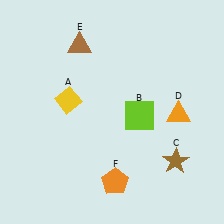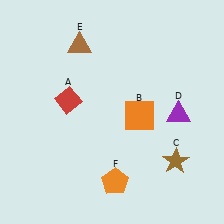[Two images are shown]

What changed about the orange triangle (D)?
In Image 1, D is orange. In Image 2, it changed to purple.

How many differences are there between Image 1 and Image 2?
There are 3 differences between the two images.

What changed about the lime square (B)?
In Image 1, B is lime. In Image 2, it changed to orange.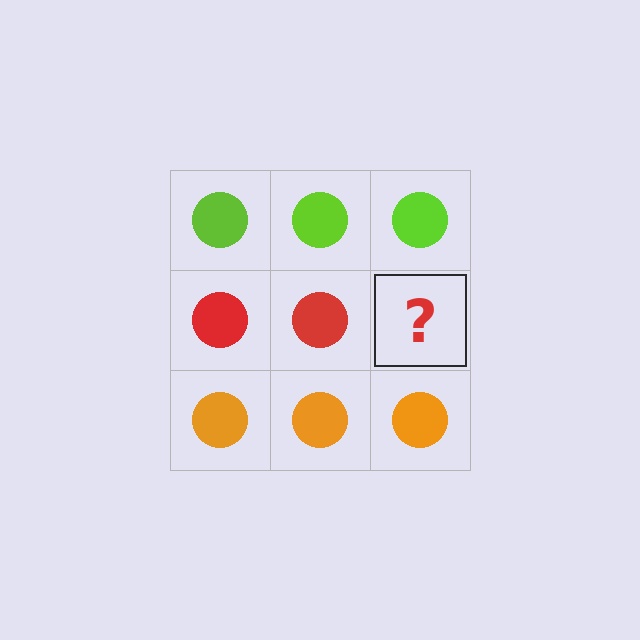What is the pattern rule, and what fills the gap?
The rule is that each row has a consistent color. The gap should be filled with a red circle.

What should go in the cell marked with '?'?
The missing cell should contain a red circle.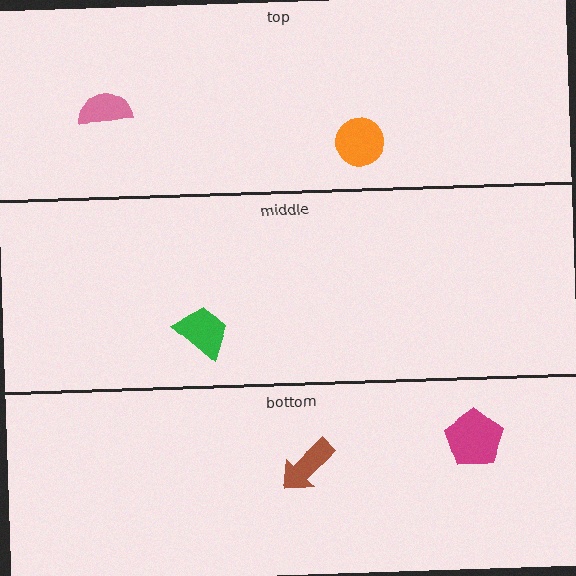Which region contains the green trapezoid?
The middle region.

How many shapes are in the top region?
2.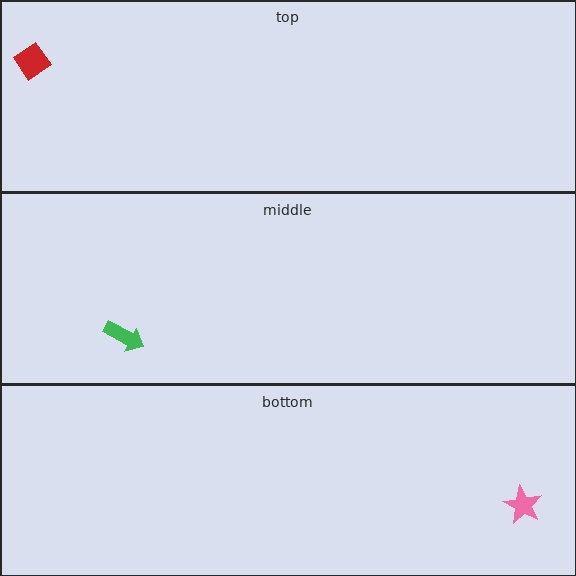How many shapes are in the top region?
1.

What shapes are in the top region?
The red diamond.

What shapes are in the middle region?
The green arrow.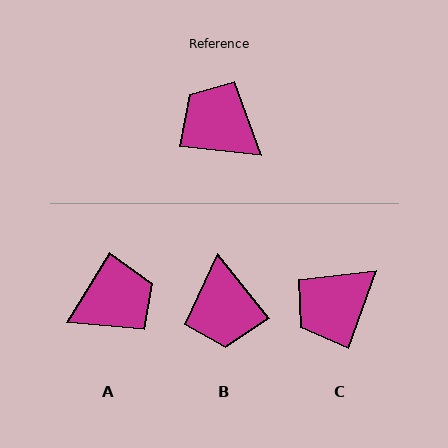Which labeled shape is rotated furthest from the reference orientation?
B, about 135 degrees away.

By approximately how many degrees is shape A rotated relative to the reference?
Approximately 116 degrees clockwise.